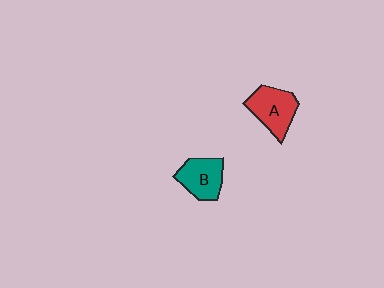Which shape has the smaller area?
Shape B (teal).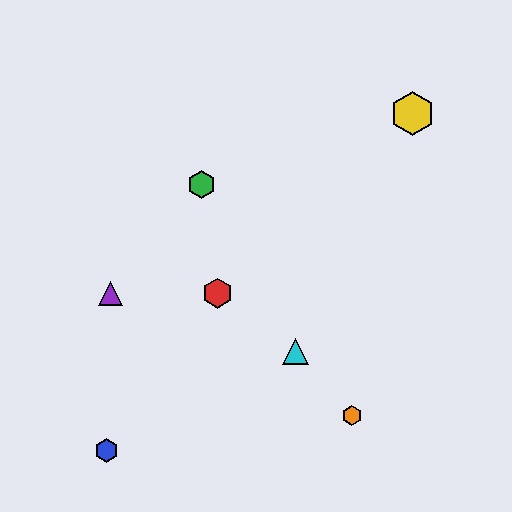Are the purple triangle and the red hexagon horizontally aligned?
Yes, both are at y≈293.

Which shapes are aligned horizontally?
The red hexagon, the purple triangle are aligned horizontally.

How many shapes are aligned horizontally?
2 shapes (the red hexagon, the purple triangle) are aligned horizontally.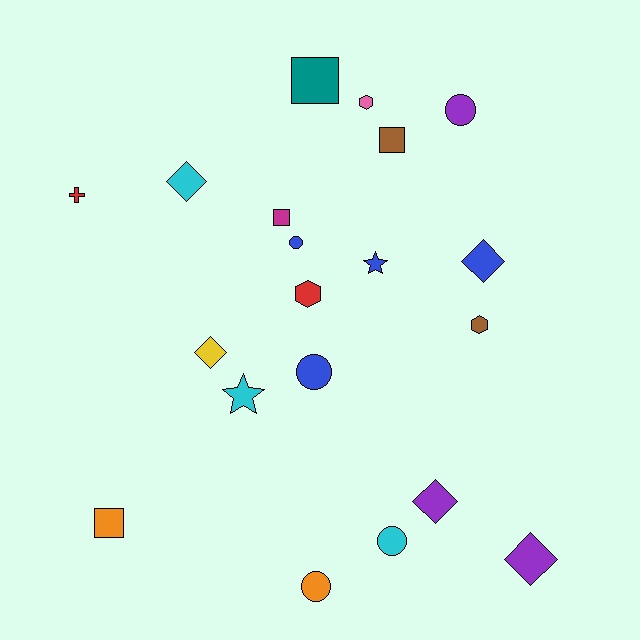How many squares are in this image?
There are 4 squares.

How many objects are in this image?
There are 20 objects.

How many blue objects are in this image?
There are 4 blue objects.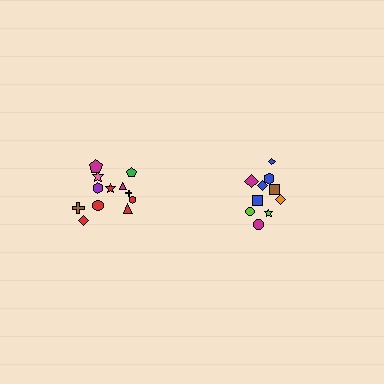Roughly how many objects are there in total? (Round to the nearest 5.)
Roughly 20 objects in total.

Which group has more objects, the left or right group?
The left group.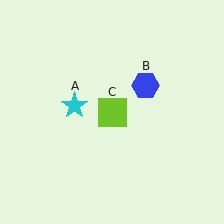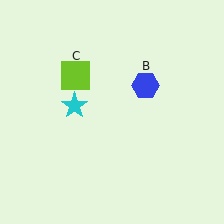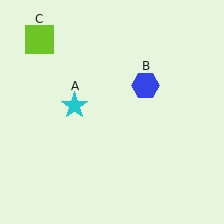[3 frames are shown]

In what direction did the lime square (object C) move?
The lime square (object C) moved up and to the left.